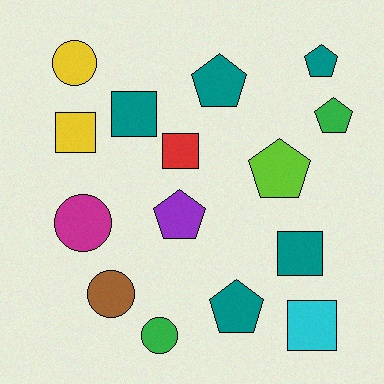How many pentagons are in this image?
There are 6 pentagons.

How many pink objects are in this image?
There are no pink objects.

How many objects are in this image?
There are 15 objects.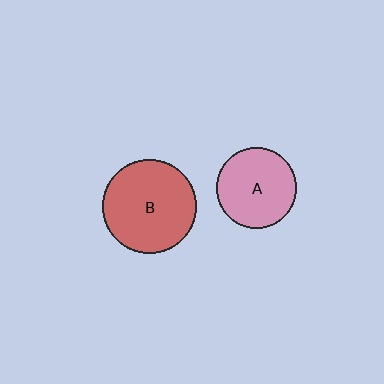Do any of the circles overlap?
No, none of the circles overlap.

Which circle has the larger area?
Circle B (red).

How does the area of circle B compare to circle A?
Approximately 1.4 times.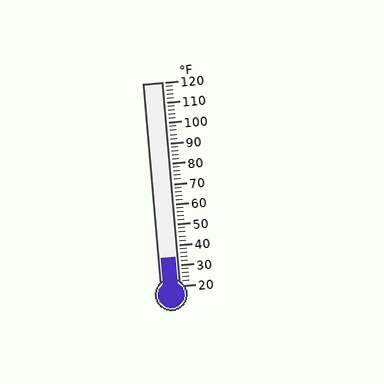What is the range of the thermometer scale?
The thermometer scale ranges from 20°F to 120°F.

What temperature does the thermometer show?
The thermometer shows approximately 34°F.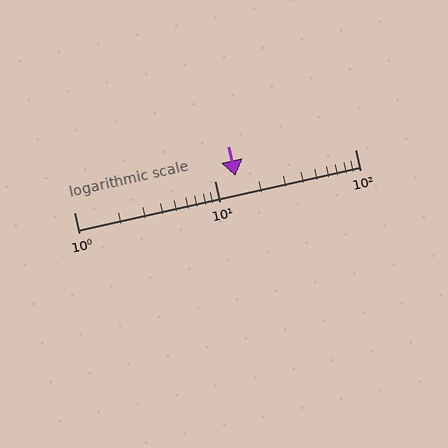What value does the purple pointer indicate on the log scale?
The pointer indicates approximately 14.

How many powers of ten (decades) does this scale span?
The scale spans 2 decades, from 1 to 100.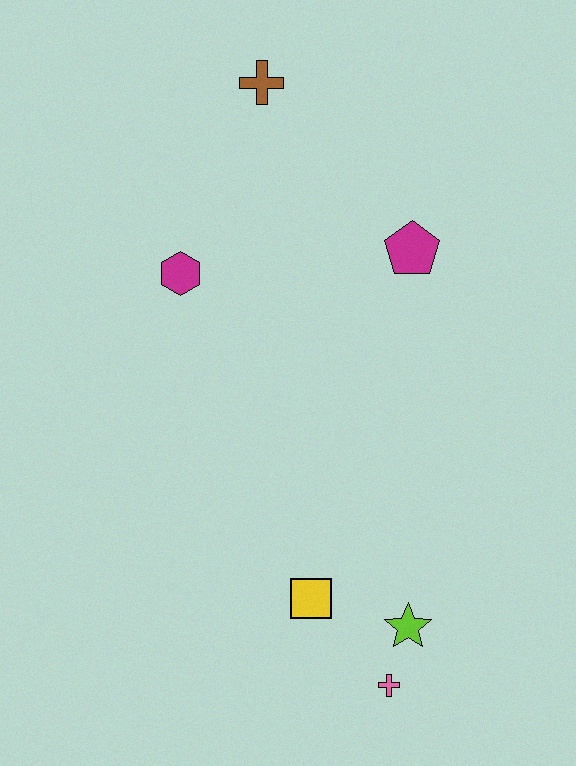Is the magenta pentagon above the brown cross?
No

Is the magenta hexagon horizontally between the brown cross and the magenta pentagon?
No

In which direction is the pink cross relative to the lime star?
The pink cross is below the lime star.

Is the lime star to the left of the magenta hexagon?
No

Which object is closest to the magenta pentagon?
The brown cross is closest to the magenta pentagon.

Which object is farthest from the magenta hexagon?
The pink cross is farthest from the magenta hexagon.